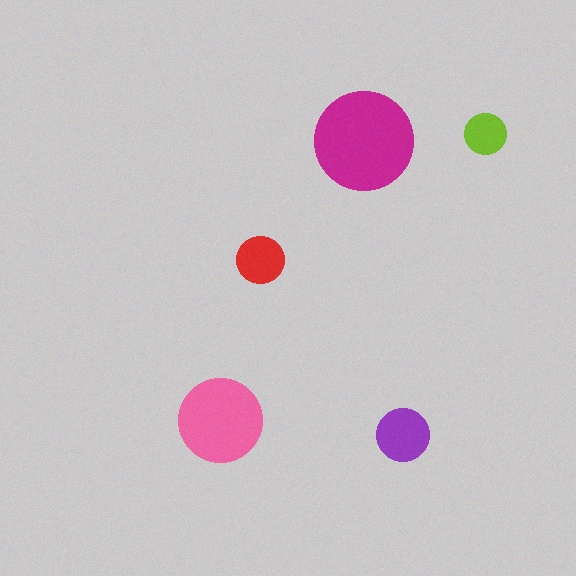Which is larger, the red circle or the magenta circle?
The magenta one.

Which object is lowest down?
The purple circle is bottommost.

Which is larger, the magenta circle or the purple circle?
The magenta one.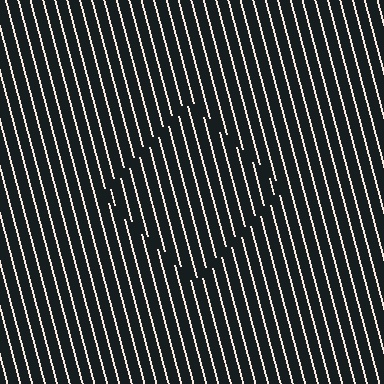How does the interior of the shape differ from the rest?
The interior of the shape contains the same grating, shifted by half a period — the contour is defined by the phase discontinuity where line-ends from the inner and outer gratings abut.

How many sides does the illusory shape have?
4 sides — the line-ends trace a square.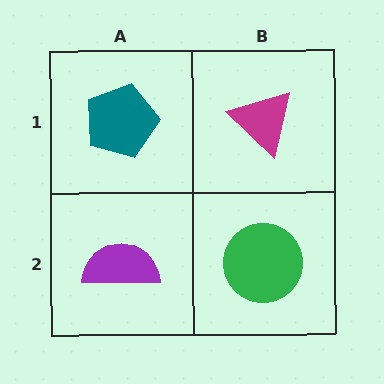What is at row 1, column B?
A magenta triangle.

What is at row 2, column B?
A green circle.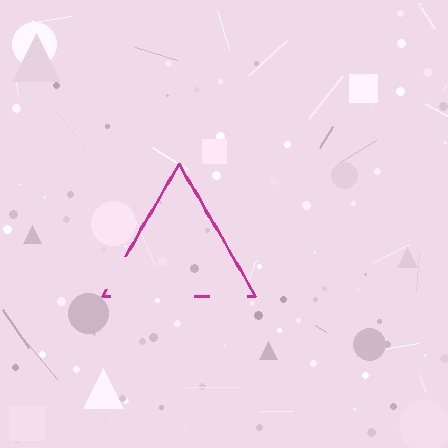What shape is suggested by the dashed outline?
The dashed outline suggests a triangle.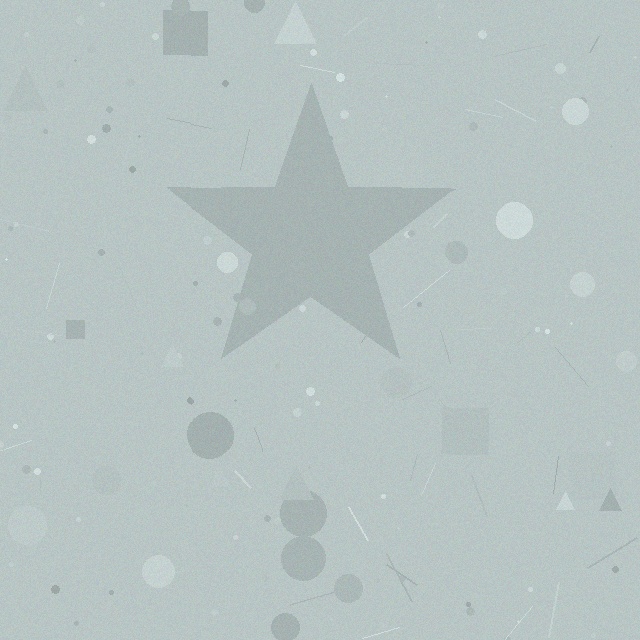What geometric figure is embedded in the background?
A star is embedded in the background.